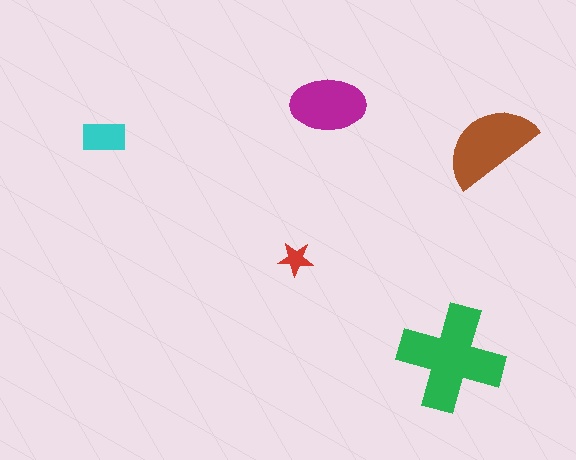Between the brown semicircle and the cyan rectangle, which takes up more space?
The brown semicircle.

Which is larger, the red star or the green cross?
The green cross.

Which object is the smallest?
The red star.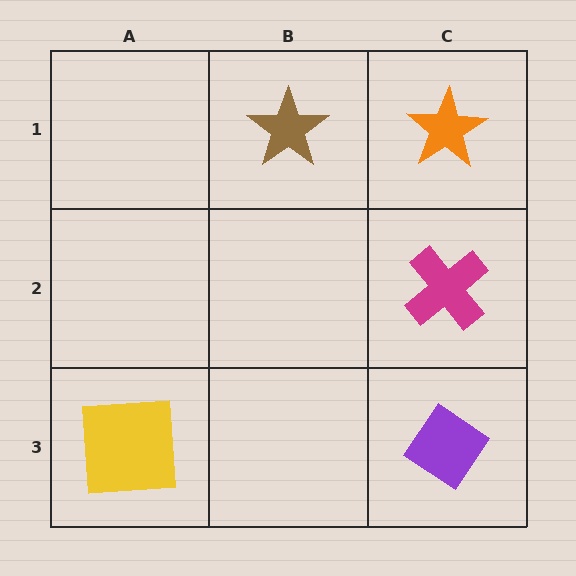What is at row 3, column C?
A purple diamond.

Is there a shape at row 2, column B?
No, that cell is empty.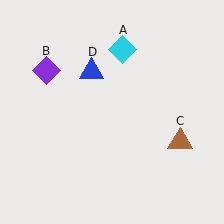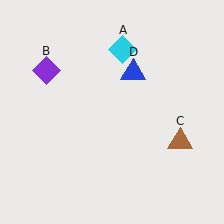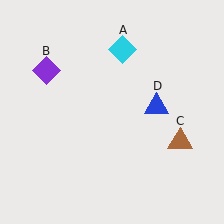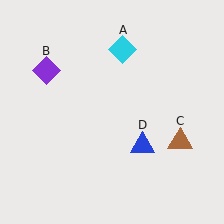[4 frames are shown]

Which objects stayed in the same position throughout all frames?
Cyan diamond (object A) and purple diamond (object B) and brown triangle (object C) remained stationary.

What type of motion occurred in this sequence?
The blue triangle (object D) rotated clockwise around the center of the scene.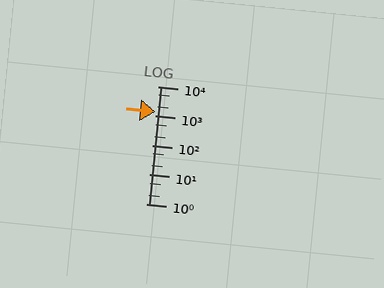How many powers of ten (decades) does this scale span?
The scale spans 4 decades, from 1 to 10000.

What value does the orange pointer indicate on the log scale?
The pointer indicates approximately 1400.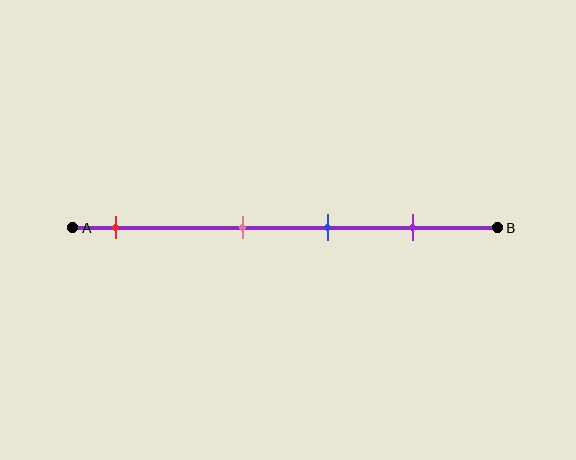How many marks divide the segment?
There are 4 marks dividing the segment.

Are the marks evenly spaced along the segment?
No, the marks are not evenly spaced.